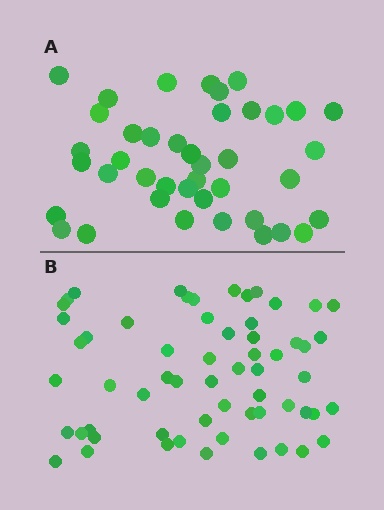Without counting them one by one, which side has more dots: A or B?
Region B (the bottom region) has more dots.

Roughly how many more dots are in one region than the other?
Region B has approximately 20 more dots than region A.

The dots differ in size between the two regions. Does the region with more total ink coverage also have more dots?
No. Region A has more total ink coverage because its dots are larger, but region B actually contains more individual dots. Total area can be misleading — the number of items is what matters here.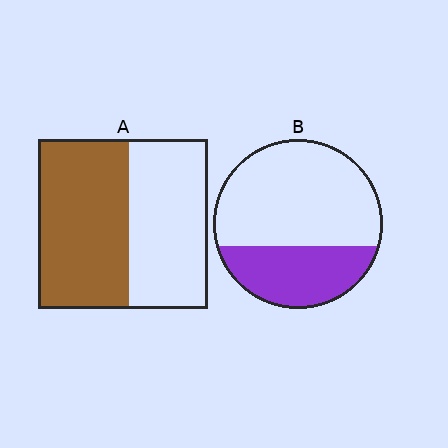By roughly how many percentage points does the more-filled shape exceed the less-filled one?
By roughly 20 percentage points (A over B).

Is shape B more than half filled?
No.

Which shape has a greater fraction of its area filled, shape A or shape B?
Shape A.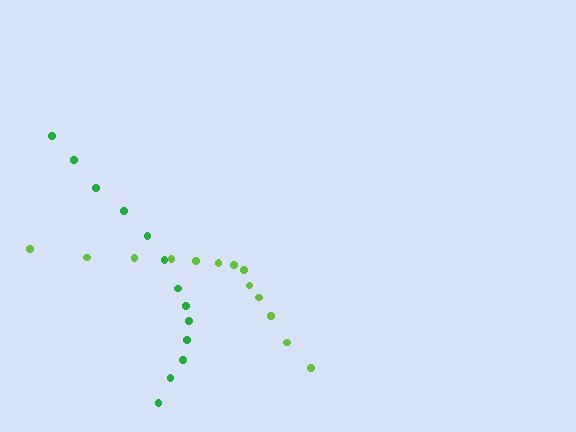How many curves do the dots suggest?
There are 2 distinct paths.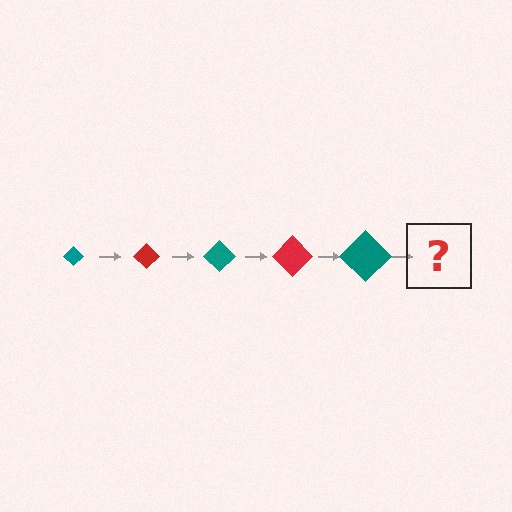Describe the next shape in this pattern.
It should be a red diamond, larger than the previous one.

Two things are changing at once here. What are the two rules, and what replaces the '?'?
The two rules are that the diamond grows larger each step and the color cycles through teal and red. The '?' should be a red diamond, larger than the previous one.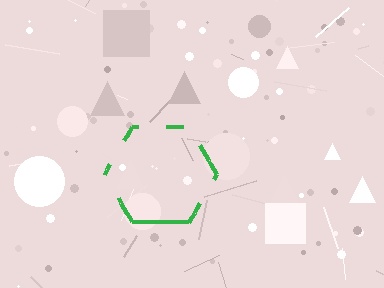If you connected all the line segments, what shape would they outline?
They would outline a hexagon.